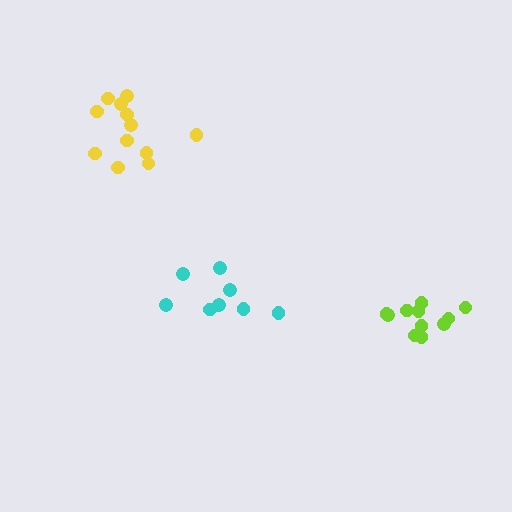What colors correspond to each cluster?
The clusters are colored: cyan, yellow, lime.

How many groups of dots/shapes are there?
There are 3 groups.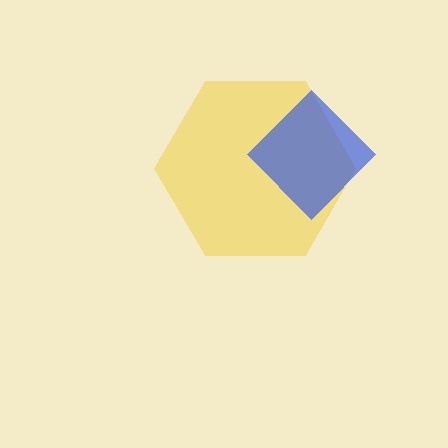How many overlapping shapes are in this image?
There are 2 overlapping shapes in the image.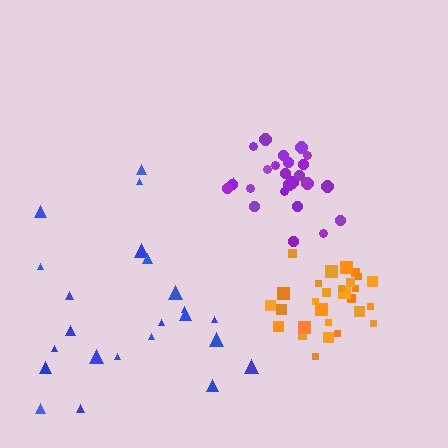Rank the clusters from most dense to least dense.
purple, orange, blue.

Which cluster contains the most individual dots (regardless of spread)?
Orange (28).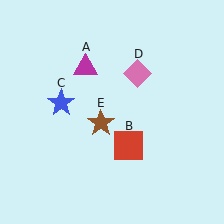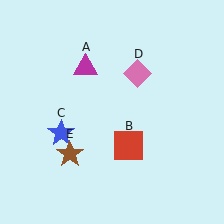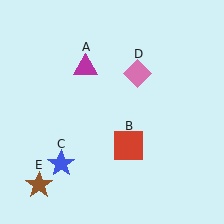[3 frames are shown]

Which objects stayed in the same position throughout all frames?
Magenta triangle (object A) and red square (object B) and pink diamond (object D) remained stationary.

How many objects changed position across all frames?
2 objects changed position: blue star (object C), brown star (object E).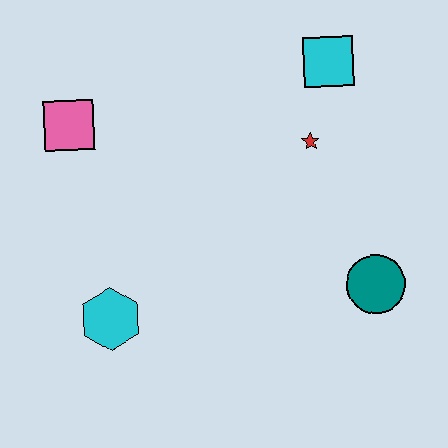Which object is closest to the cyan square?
The red star is closest to the cyan square.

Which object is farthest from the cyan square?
The cyan hexagon is farthest from the cyan square.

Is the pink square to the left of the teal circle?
Yes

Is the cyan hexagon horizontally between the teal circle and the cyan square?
No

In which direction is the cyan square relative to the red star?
The cyan square is above the red star.